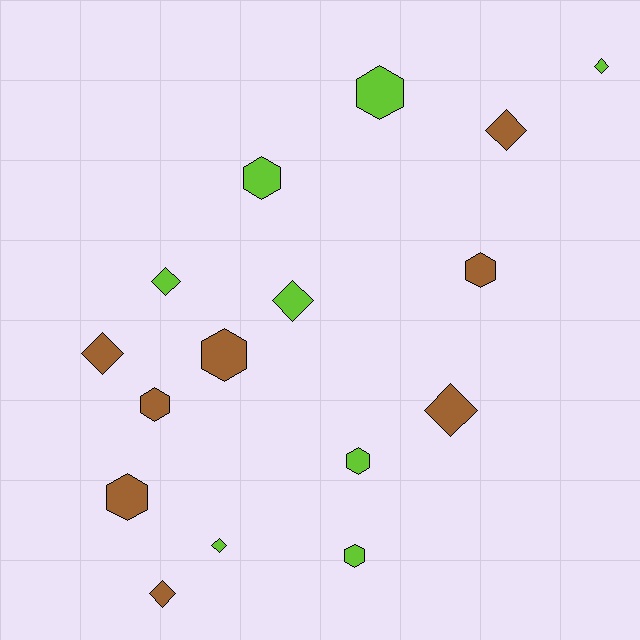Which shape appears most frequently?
Diamond, with 8 objects.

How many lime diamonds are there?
There are 4 lime diamonds.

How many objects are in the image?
There are 16 objects.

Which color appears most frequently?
Lime, with 8 objects.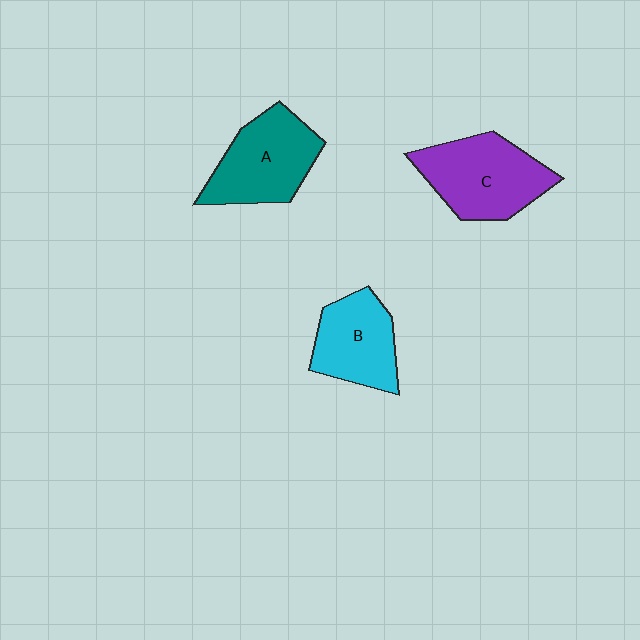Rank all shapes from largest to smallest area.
From largest to smallest: C (purple), A (teal), B (cyan).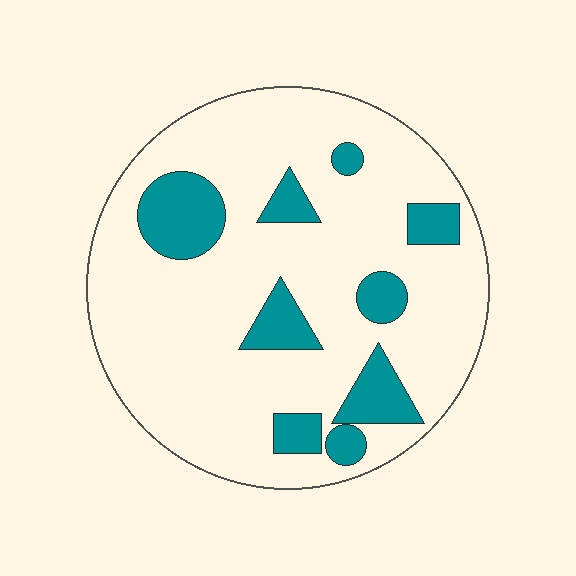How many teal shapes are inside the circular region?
9.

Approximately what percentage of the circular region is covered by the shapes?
Approximately 20%.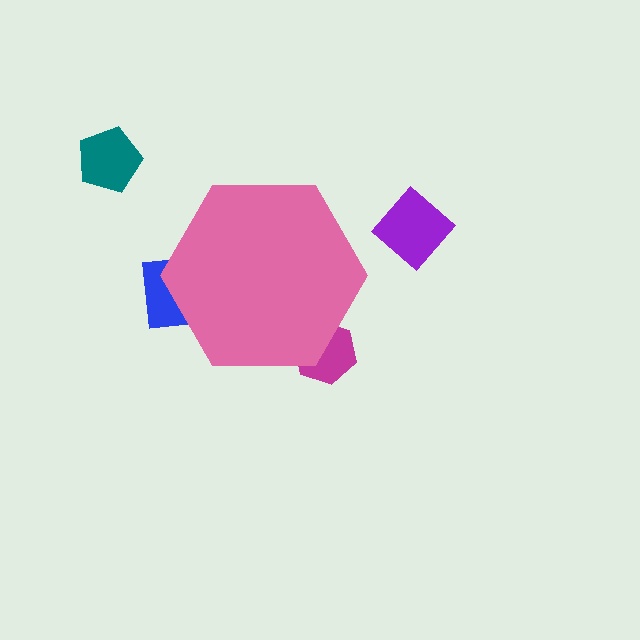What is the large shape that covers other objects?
A pink hexagon.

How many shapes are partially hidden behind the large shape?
2 shapes are partially hidden.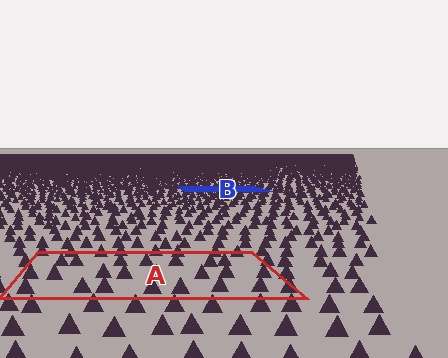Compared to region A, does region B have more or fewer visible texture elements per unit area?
Region B has more texture elements per unit area — they are packed more densely because it is farther away.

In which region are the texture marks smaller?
The texture marks are smaller in region B, because it is farther away.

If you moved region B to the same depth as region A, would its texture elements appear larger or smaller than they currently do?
They would appear larger. At a closer depth, the same texture elements are projected at a bigger on-screen size.